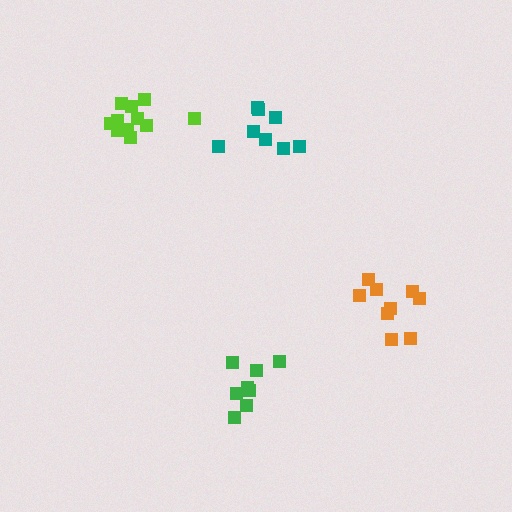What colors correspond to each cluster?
The clusters are colored: orange, lime, green, teal.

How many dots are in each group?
Group 1: 9 dots, Group 2: 11 dots, Group 3: 8 dots, Group 4: 8 dots (36 total).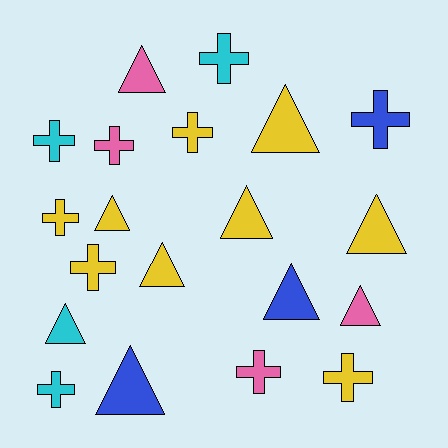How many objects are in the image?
There are 20 objects.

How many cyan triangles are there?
There is 1 cyan triangle.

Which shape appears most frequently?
Triangle, with 10 objects.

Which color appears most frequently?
Yellow, with 9 objects.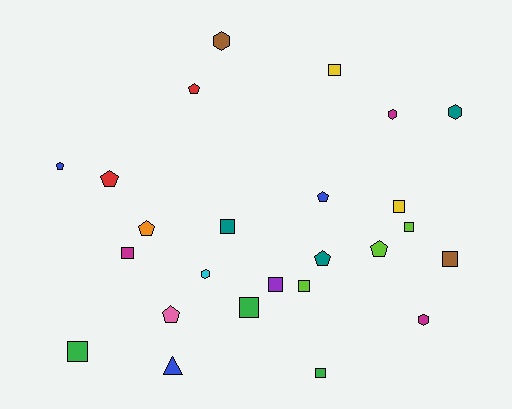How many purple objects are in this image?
There is 1 purple object.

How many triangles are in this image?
There is 1 triangle.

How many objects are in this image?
There are 25 objects.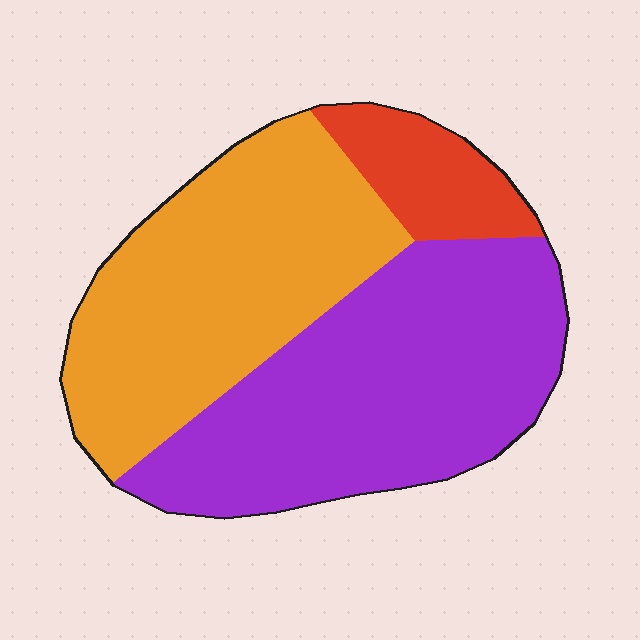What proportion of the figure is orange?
Orange covers 42% of the figure.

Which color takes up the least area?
Red, at roughly 10%.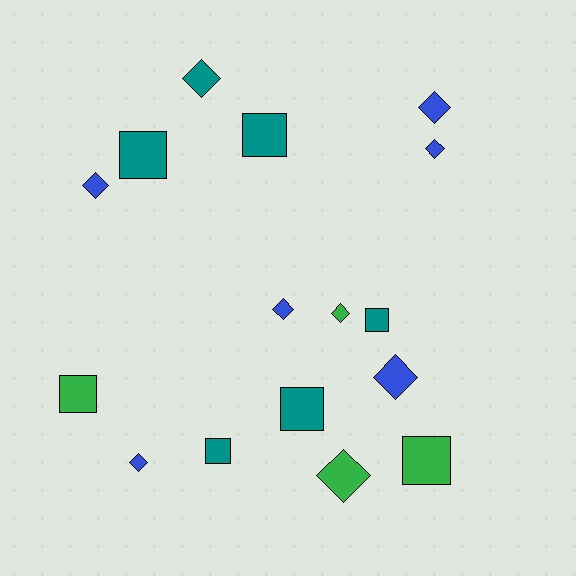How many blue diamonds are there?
There are 6 blue diamonds.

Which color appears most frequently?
Teal, with 6 objects.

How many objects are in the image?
There are 16 objects.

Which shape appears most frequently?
Diamond, with 9 objects.